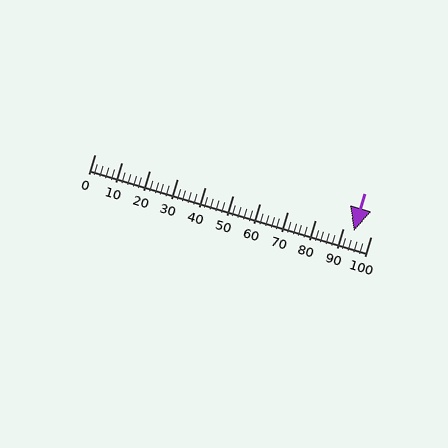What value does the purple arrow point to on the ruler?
The purple arrow points to approximately 94.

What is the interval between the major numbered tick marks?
The major tick marks are spaced 10 units apart.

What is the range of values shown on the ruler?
The ruler shows values from 0 to 100.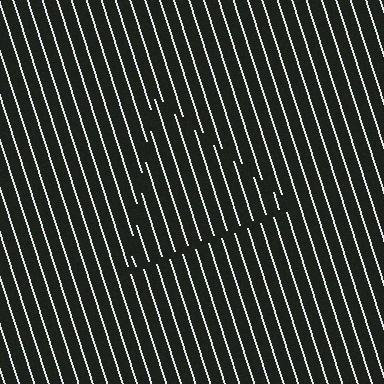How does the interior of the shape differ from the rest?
The interior of the shape contains the same grating, shifted by half a period — the contour is defined by the phase discontinuity where line-ends from the inner and outer gratings abut.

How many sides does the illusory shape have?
3 sides — the line-ends trace a triangle.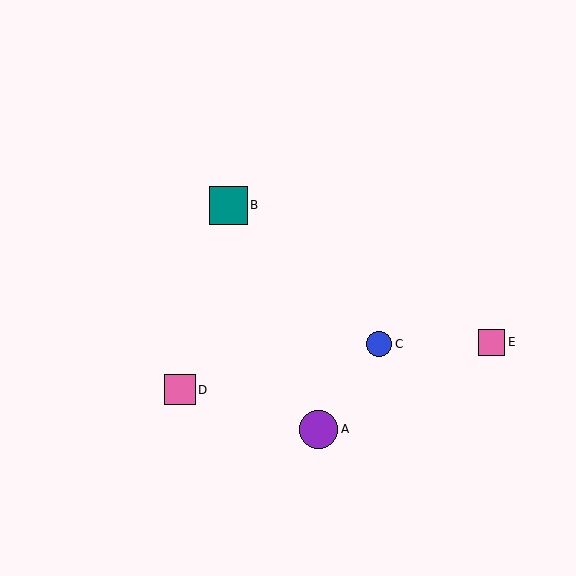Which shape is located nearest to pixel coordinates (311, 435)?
The purple circle (labeled A) at (318, 429) is nearest to that location.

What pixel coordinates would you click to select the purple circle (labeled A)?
Click at (318, 429) to select the purple circle A.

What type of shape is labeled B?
Shape B is a teal square.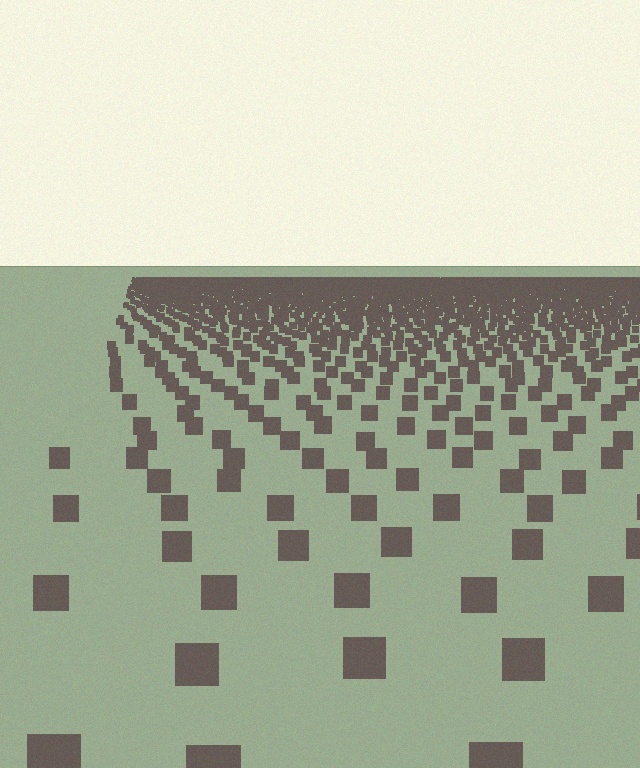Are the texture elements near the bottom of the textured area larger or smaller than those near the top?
Larger. Near the bottom, elements are closer to the viewer and appear at a bigger on-screen size.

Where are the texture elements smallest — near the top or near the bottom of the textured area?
Near the top.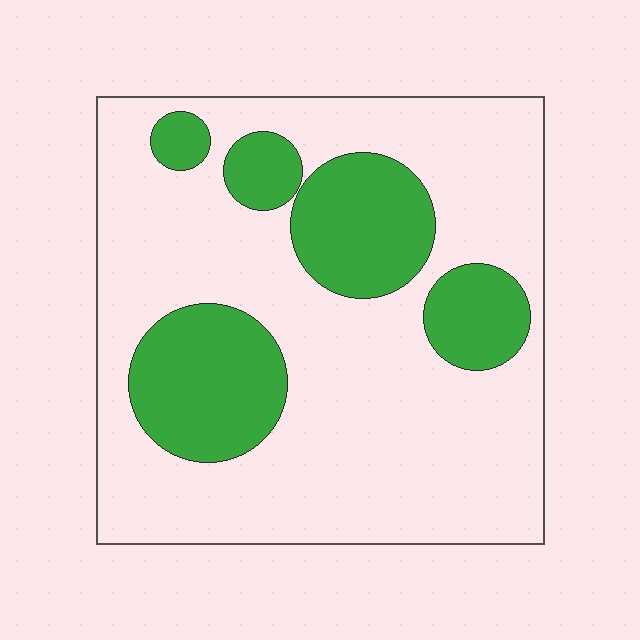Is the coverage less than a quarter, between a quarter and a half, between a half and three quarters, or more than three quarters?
Between a quarter and a half.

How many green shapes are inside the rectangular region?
5.